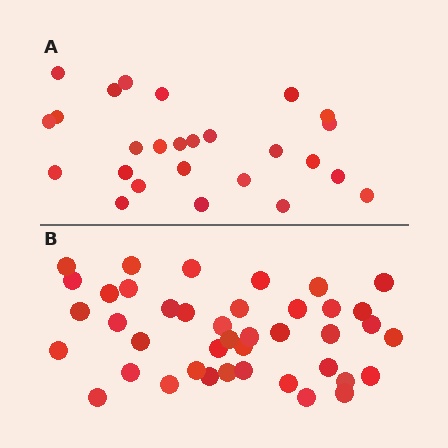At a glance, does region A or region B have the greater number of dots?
Region B (the bottom region) has more dots.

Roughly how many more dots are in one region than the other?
Region B has approximately 15 more dots than region A.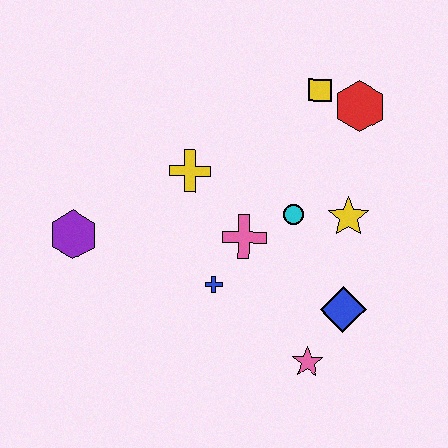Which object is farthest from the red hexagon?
The purple hexagon is farthest from the red hexagon.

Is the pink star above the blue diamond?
No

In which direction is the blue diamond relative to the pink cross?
The blue diamond is to the right of the pink cross.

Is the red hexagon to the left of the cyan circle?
No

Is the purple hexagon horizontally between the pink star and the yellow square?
No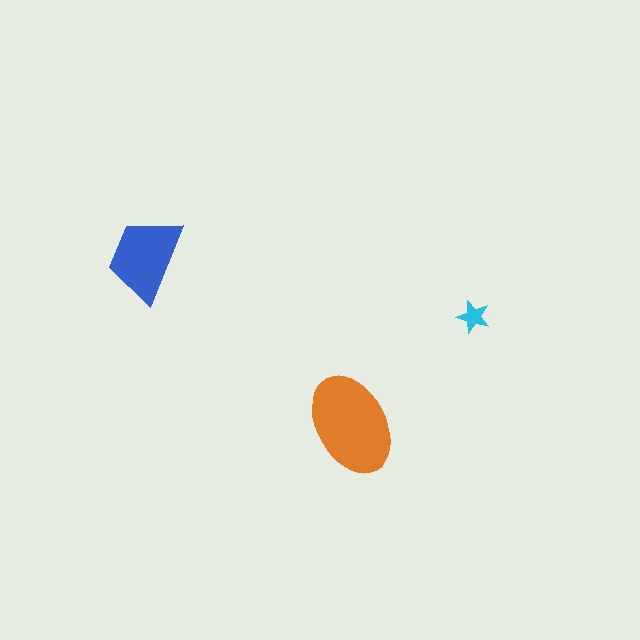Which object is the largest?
The orange ellipse.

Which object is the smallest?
The cyan star.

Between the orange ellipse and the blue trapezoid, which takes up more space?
The orange ellipse.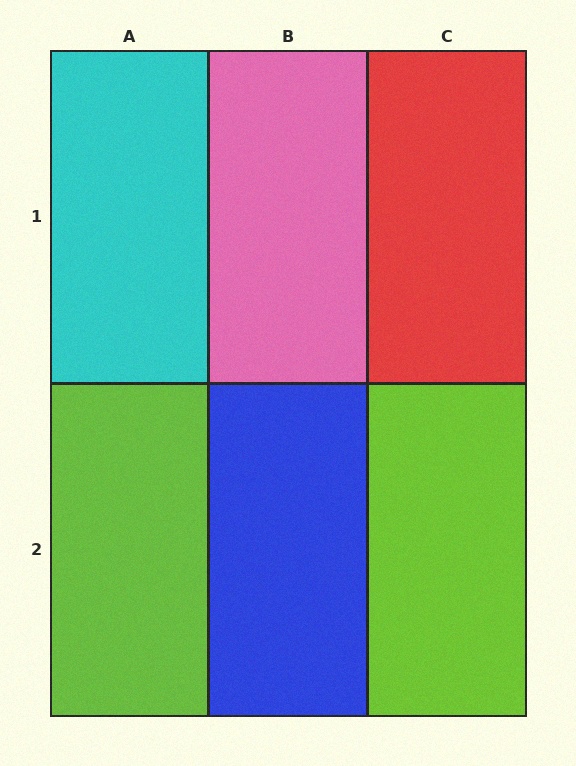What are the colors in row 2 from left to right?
Lime, blue, lime.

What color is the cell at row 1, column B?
Pink.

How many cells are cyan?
1 cell is cyan.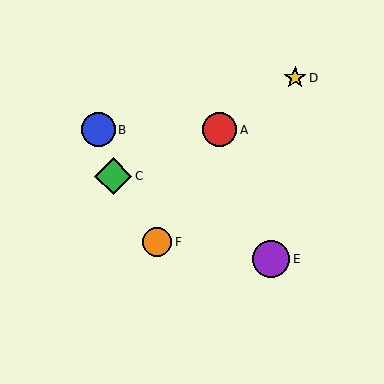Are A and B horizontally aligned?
Yes, both are at y≈130.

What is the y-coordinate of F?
Object F is at y≈242.